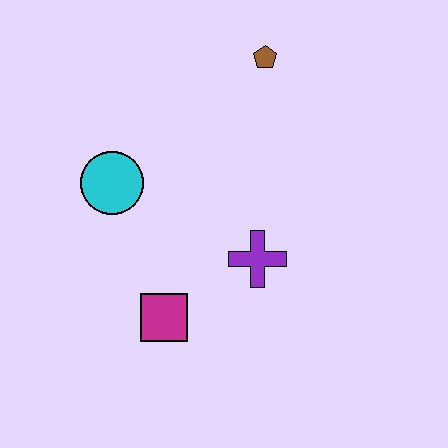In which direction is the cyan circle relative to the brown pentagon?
The cyan circle is to the left of the brown pentagon.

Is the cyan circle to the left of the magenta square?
Yes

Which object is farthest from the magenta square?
The brown pentagon is farthest from the magenta square.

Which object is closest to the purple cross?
The magenta square is closest to the purple cross.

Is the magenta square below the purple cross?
Yes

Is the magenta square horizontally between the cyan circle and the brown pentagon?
Yes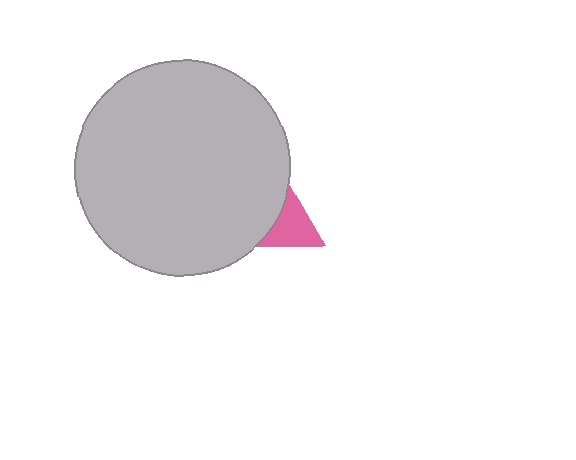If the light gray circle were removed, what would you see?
You would see the complete pink triangle.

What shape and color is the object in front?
The object in front is a light gray circle.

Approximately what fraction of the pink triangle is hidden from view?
Roughly 63% of the pink triangle is hidden behind the light gray circle.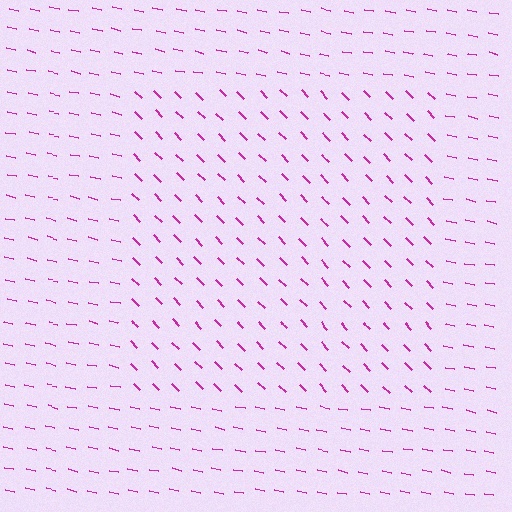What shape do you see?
I see a rectangle.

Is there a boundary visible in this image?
Yes, there is a texture boundary formed by a change in line orientation.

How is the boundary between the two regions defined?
The boundary is defined purely by a change in line orientation (approximately 33 degrees difference). All lines are the same color and thickness.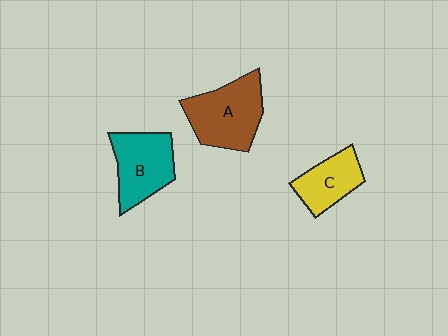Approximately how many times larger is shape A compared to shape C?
Approximately 1.6 times.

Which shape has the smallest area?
Shape C (yellow).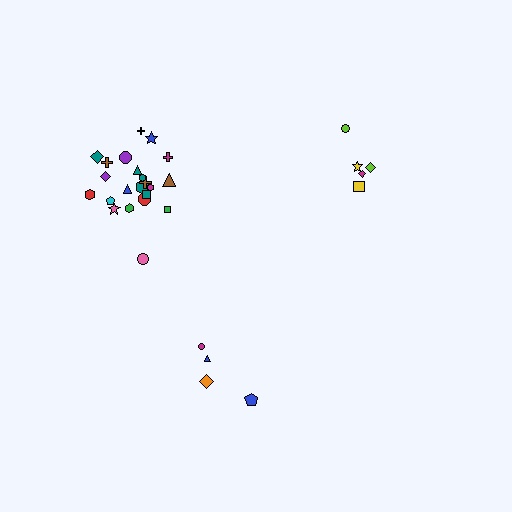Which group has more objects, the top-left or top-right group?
The top-left group.